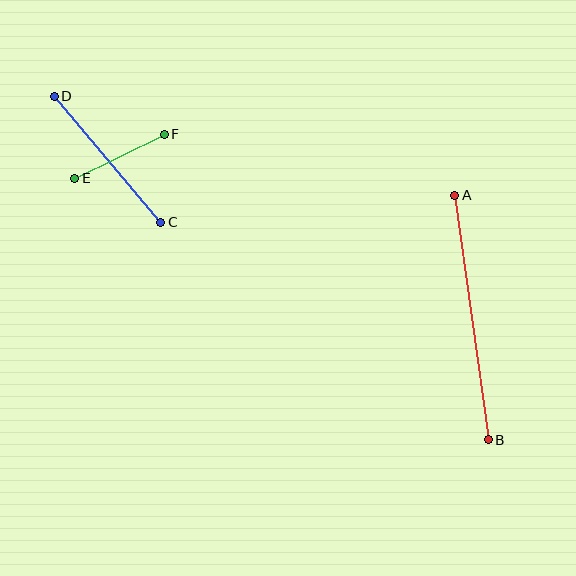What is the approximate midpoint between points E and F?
The midpoint is at approximately (120, 156) pixels.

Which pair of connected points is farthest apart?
Points A and B are farthest apart.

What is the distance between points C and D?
The distance is approximately 165 pixels.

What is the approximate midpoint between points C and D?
The midpoint is at approximately (107, 159) pixels.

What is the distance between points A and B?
The distance is approximately 247 pixels.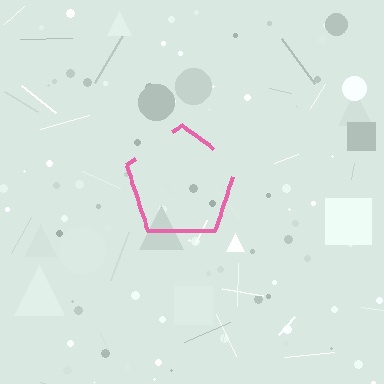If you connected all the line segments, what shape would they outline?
They would outline a pentagon.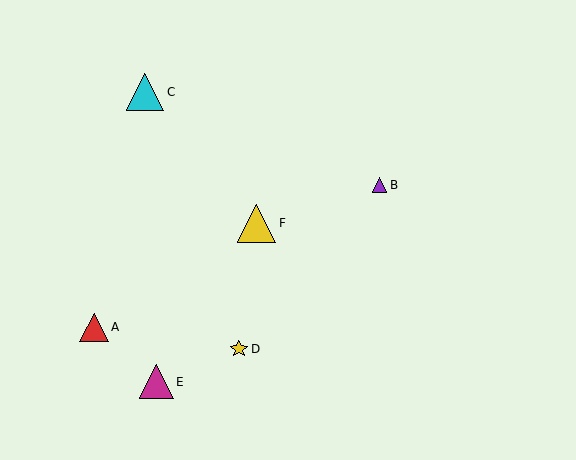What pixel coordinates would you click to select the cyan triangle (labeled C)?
Click at (145, 92) to select the cyan triangle C.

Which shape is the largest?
The yellow triangle (labeled F) is the largest.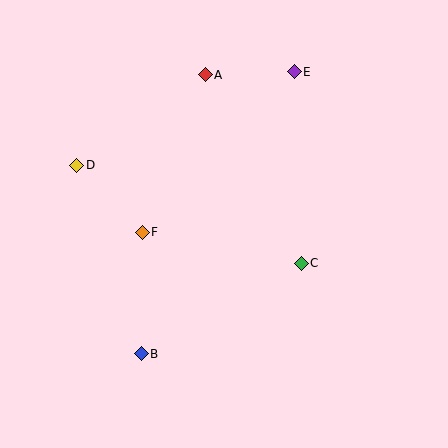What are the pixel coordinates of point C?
Point C is at (301, 263).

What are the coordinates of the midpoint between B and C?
The midpoint between B and C is at (221, 309).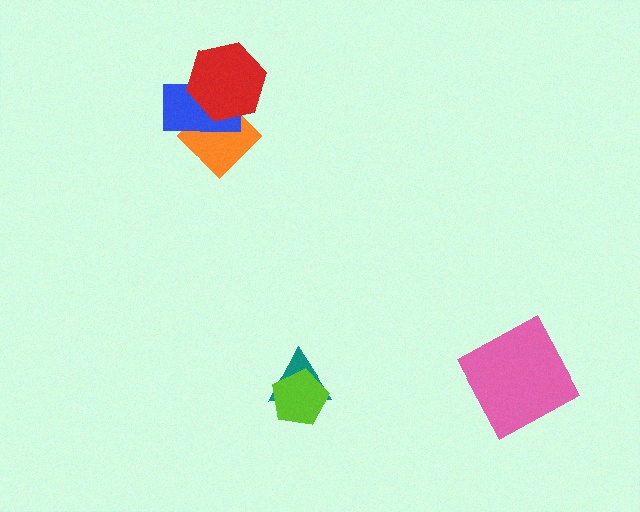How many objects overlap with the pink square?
0 objects overlap with the pink square.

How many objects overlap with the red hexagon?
2 objects overlap with the red hexagon.